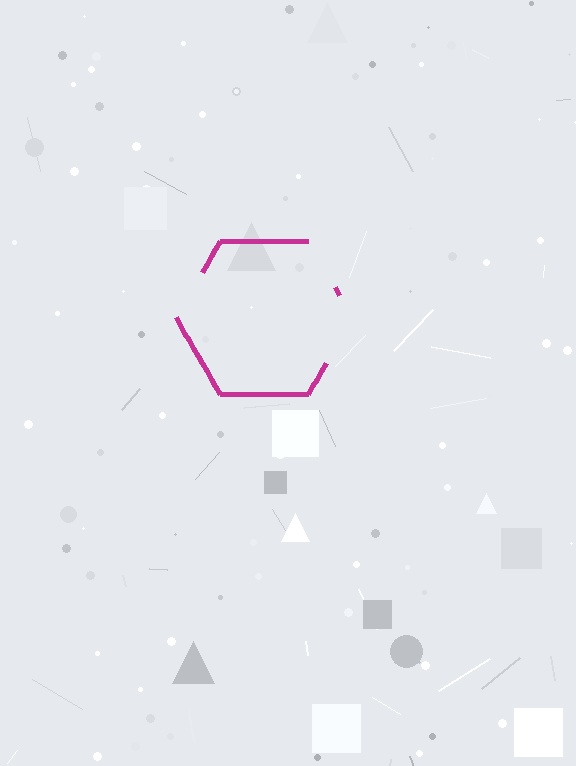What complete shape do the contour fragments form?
The contour fragments form a hexagon.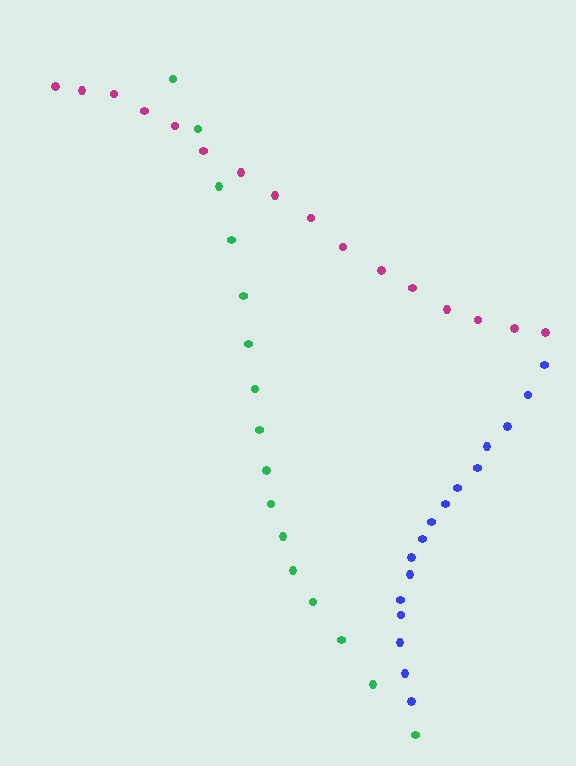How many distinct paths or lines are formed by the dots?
There are 3 distinct paths.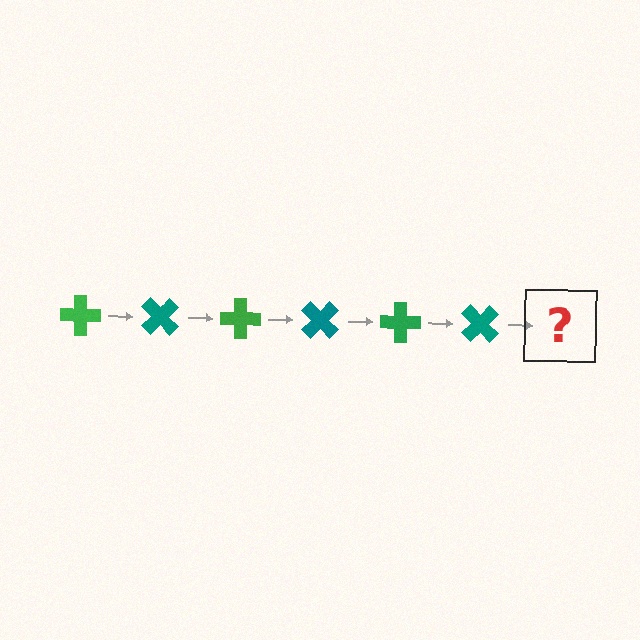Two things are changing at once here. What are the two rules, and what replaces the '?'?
The two rules are that it rotates 45 degrees each step and the color cycles through green and teal. The '?' should be a green cross, rotated 270 degrees from the start.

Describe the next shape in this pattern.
It should be a green cross, rotated 270 degrees from the start.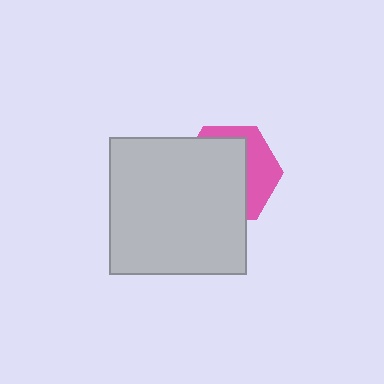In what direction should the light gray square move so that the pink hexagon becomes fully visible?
The light gray square should move toward the lower-left. That is the shortest direction to clear the overlap and leave the pink hexagon fully visible.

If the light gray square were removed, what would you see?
You would see the complete pink hexagon.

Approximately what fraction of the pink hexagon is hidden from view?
Roughly 64% of the pink hexagon is hidden behind the light gray square.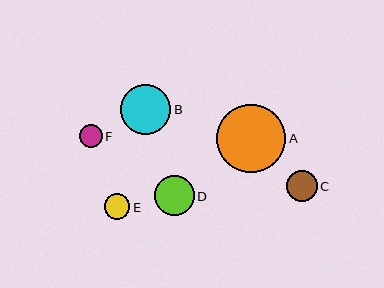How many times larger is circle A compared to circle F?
Circle A is approximately 3.0 times the size of circle F.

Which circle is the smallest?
Circle F is the smallest with a size of approximately 23 pixels.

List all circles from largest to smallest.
From largest to smallest: A, B, D, C, E, F.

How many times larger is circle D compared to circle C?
Circle D is approximately 1.3 times the size of circle C.